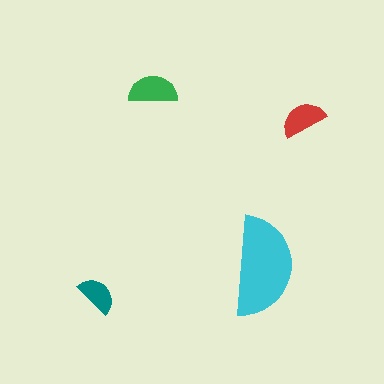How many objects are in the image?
There are 4 objects in the image.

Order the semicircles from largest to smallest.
the cyan one, the green one, the red one, the teal one.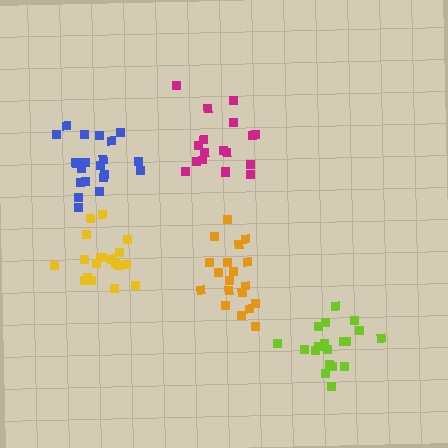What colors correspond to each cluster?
The clusters are colored: magenta, lime, yellow, orange, blue.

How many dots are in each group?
Group 1: 17 dots, Group 2: 19 dots, Group 3: 19 dots, Group 4: 19 dots, Group 5: 21 dots (95 total).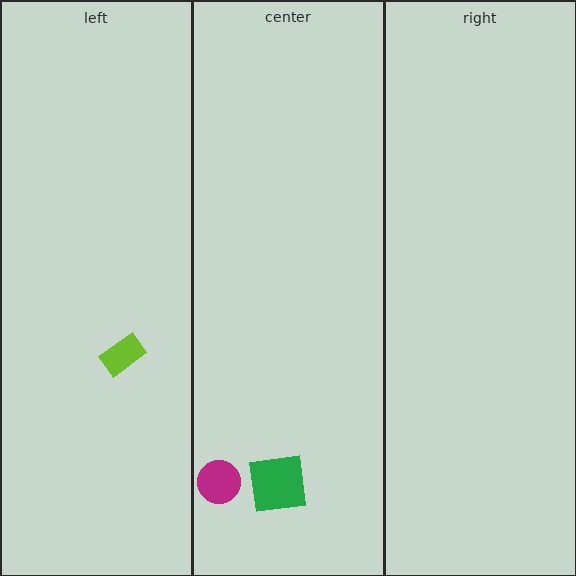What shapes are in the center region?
The green square, the magenta circle.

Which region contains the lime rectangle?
The left region.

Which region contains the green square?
The center region.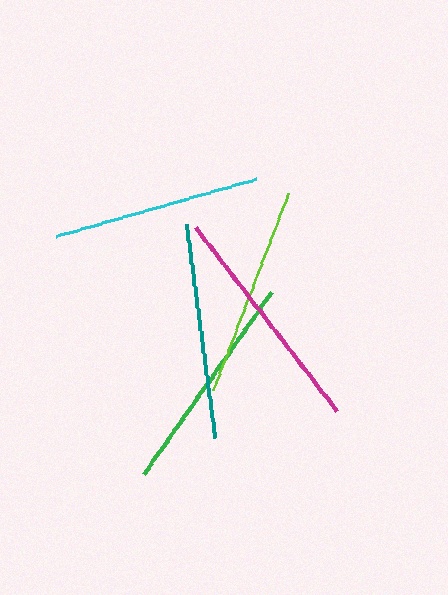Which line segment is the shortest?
The cyan line is the shortest at approximately 208 pixels.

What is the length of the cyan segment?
The cyan segment is approximately 208 pixels long.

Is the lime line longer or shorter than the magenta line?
The magenta line is longer than the lime line.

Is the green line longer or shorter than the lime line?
The green line is longer than the lime line.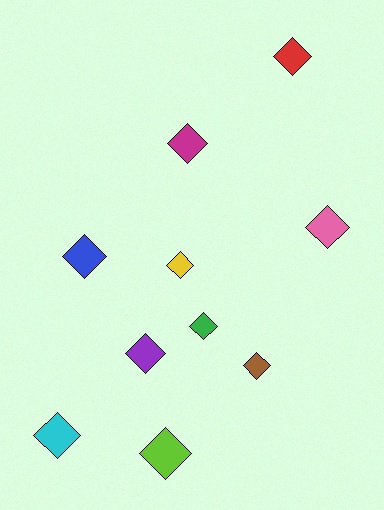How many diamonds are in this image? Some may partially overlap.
There are 10 diamonds.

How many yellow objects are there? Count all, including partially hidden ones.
There is 1 yellow object.